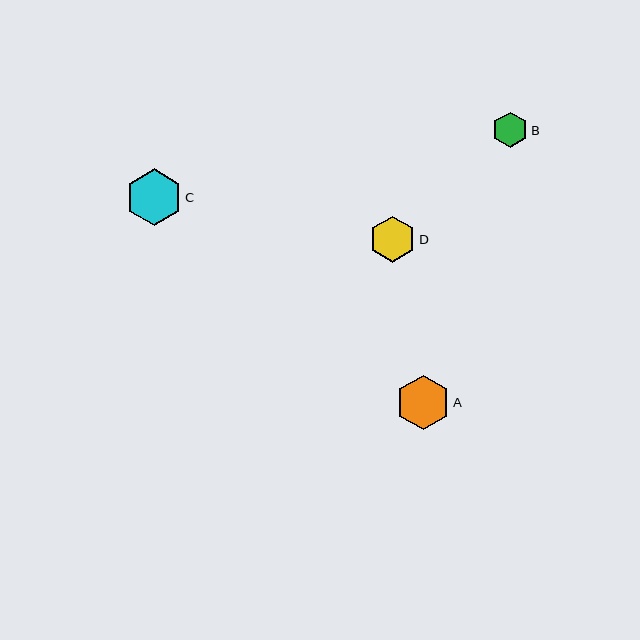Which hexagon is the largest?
Hexagon C is the largest with a size of approximately 57 pixels.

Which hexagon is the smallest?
Hexagon B is the smallest with a size of approximately 35 pixels.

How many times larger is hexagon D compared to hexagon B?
Hexagon D is approximately 1.3 times the size of hexagon B.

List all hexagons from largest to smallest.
From largest to smallest: C, A, D, B.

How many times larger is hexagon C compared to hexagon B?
Hexagon C is approximately 1.6 times the size of hexagon B.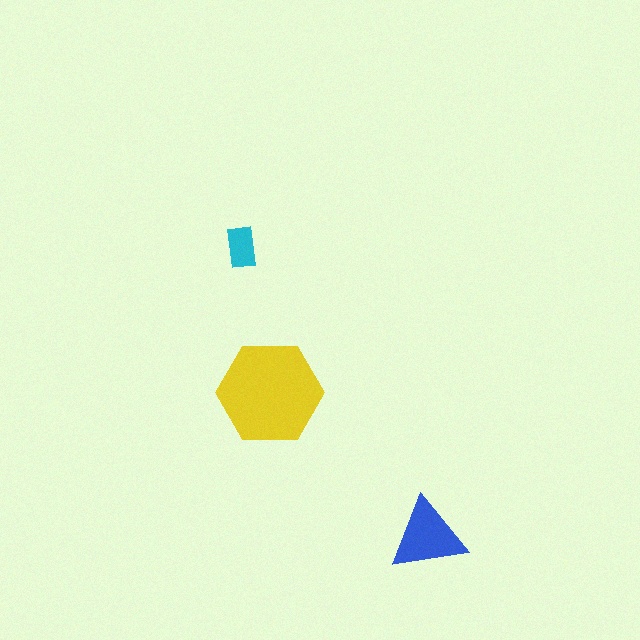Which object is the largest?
The yellow hexagon.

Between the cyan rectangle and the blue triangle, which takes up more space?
The blue triangle.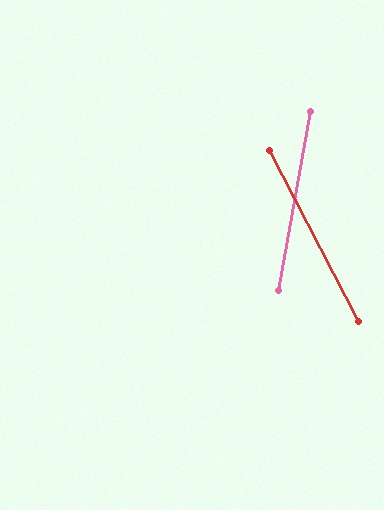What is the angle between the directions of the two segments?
Approximately 38 degrees.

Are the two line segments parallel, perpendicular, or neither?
Neither parallel nor perpendicular — they differ by about 38°.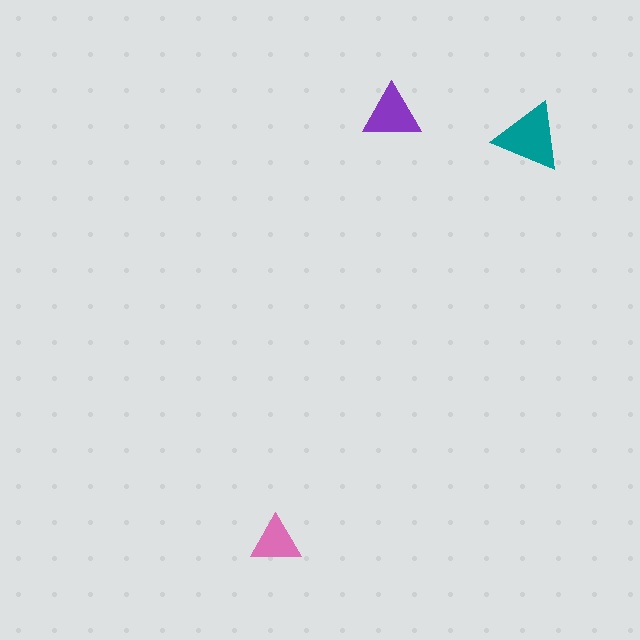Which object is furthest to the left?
The pink triangle is leftmost.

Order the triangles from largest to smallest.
the teal one, the purple one, the pink one.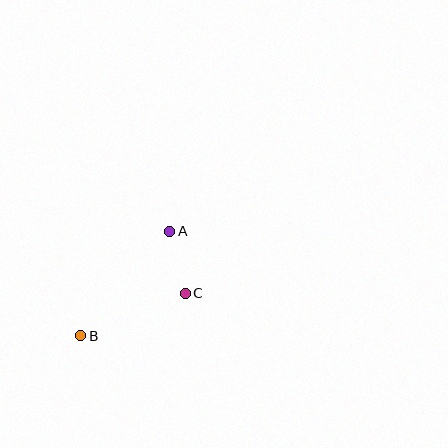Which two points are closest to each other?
Points A and C are closest to each other.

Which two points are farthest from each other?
Points A and B are farthest from each other.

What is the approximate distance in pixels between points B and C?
The distance between B and C is approximately 113 pixels.